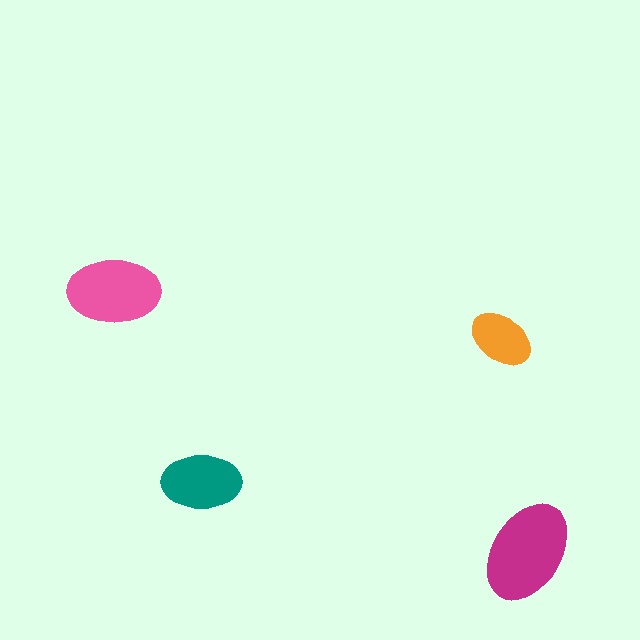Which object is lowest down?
The magenta ellipse is bottommost.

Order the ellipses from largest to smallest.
the magenta one, the pink one, the teal one, the orange one.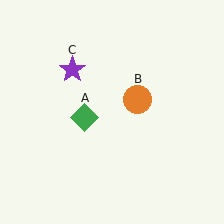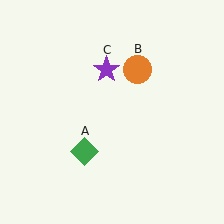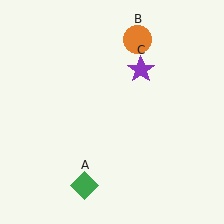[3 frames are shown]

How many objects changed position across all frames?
3 objects changed position: green diamond (object A), orange circle (object B), purple star (object C).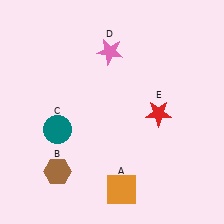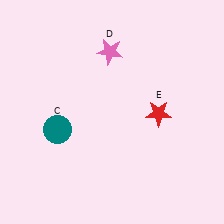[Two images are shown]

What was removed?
The brown hexagon (B), the orange square (A) were removed in Image 2.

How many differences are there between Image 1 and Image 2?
There are 2 differences between the two images.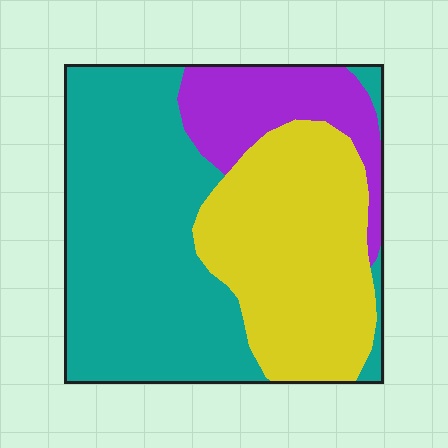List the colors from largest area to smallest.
From largest to smallest: teal, yellow, purple.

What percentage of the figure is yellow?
Yellow takes up between a quarter and a half of the figure.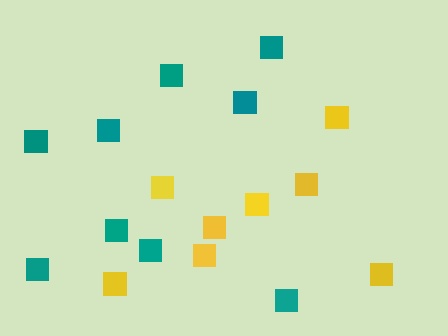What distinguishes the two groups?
There are 2 groups: one group of yellow squares (8) and one group of teal squares (9).